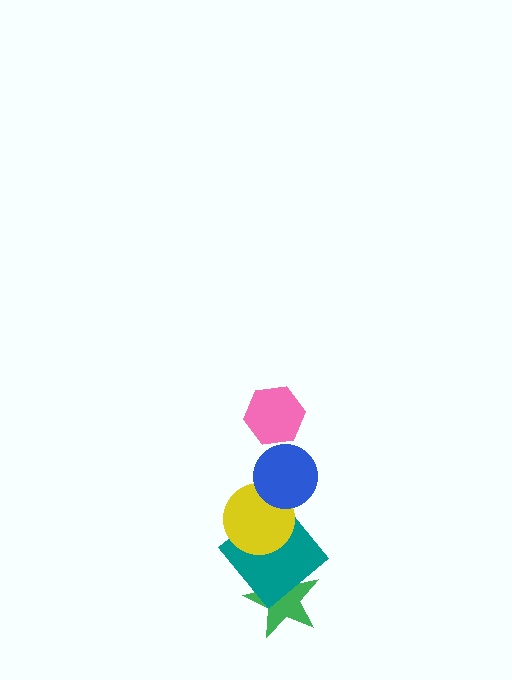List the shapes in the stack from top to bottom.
From top to bottom: the pink hexagon, the blue circle, the yellow circle, the teal diamond, the green star.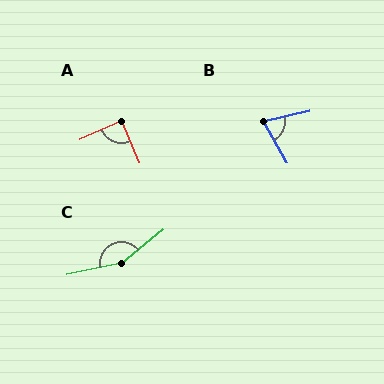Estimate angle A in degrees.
Approximately 88 degrees.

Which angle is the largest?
C, at approximately 153 degrees.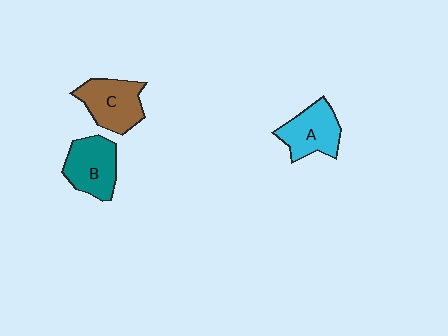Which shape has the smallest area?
Shape A (cyan).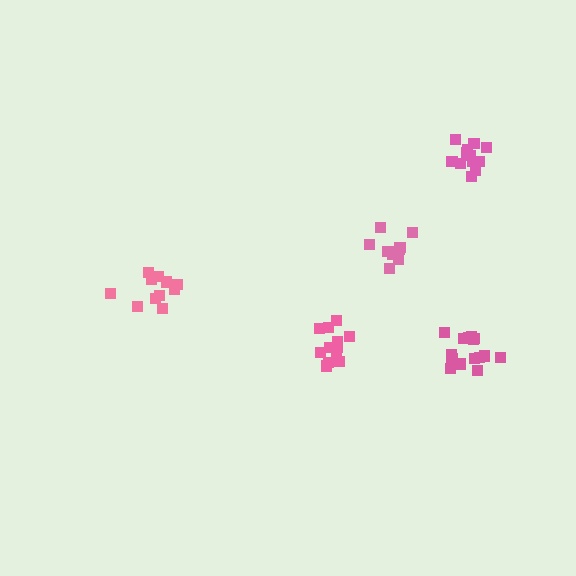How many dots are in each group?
Group 1: 9 dots, Group 2: 13 dots, Group 3: 11 dots, Group 4: 12 dots, Group 5: 15 dots (60 total).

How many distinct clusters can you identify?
There are 5 distinct clusters.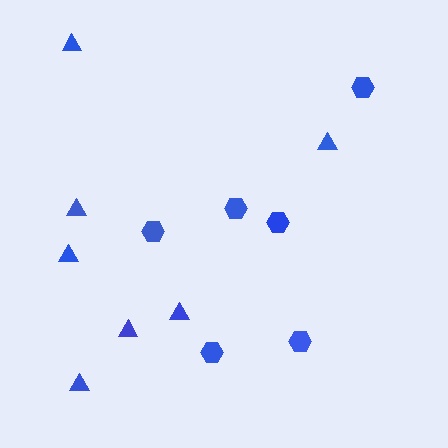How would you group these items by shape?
There are 2 groups: one group of triangles (7) and one group of hexagons (6).